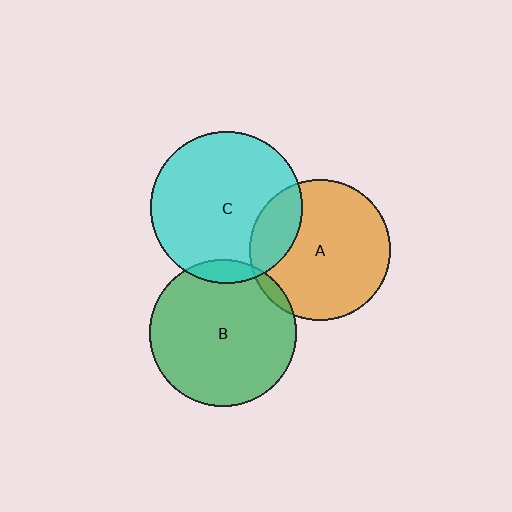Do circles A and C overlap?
Yes.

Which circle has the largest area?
Circle C (cyan).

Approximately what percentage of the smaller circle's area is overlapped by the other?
Approximately 20%.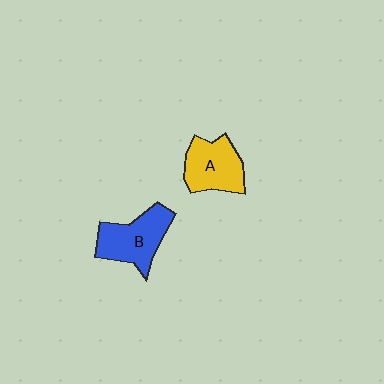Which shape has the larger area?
Shape B (blue).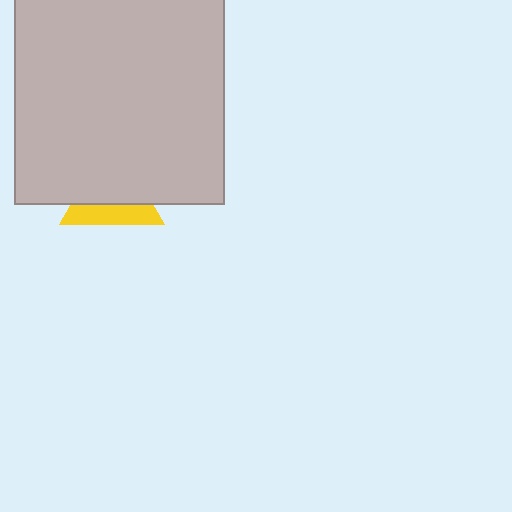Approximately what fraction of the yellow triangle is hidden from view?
Roughly 61% of the yellow triangle is hidden behind the light gray square.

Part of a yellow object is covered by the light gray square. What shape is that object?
It is a triangle.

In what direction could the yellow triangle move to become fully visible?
The yellow triangle could move down. That would shift it out from behind the light gray square entirely.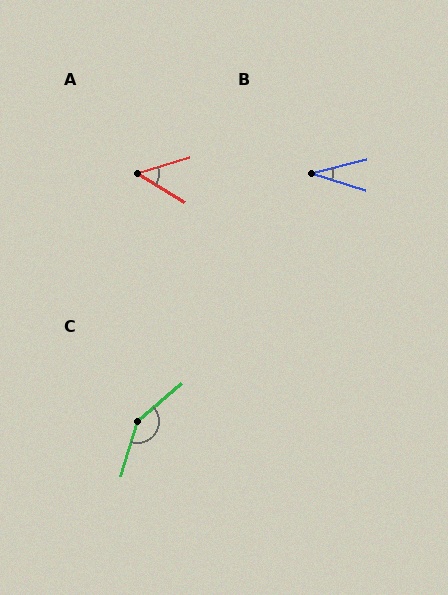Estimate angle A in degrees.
Approximately 48 degrees.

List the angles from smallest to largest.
B (31°), A (48°), C (147°).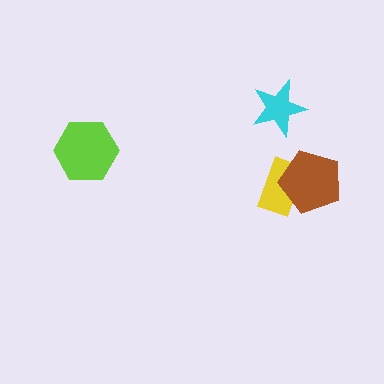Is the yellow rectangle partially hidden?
Yes, it is partially covered by another shape.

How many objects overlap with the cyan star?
0 objects overlap with the cyan star.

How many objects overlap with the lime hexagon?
0 objects overlap with the lime hexagon.